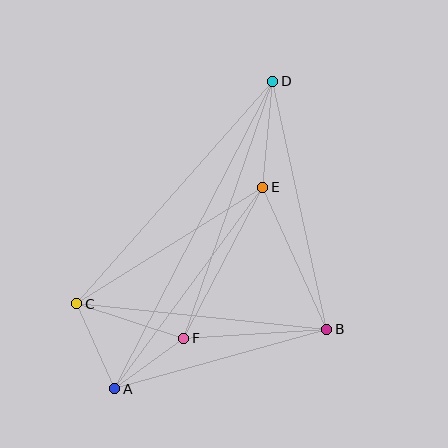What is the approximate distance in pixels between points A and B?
The distance between A and B is approximately 220 pixels.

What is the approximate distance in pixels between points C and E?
The distance between C and E is approximately 219 pixels.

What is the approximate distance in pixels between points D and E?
The distance between D and E is approximately 106 pixels.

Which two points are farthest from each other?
Points A and D are farthest from each other.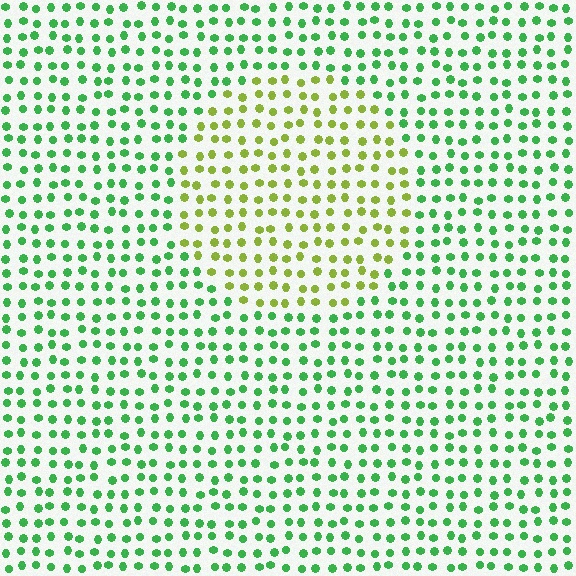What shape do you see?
I see a circle.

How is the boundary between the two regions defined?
The boundary is defined purely by a slight shift in hue (about 49 degrees). Spacing, size, and orientation are identical on both sides.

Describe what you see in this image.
The image is filled with small green elements in a uniform arrangement. A circle-shaped region is visible where the elements are tinted to a slightly different hue, forming a subtle color boundary.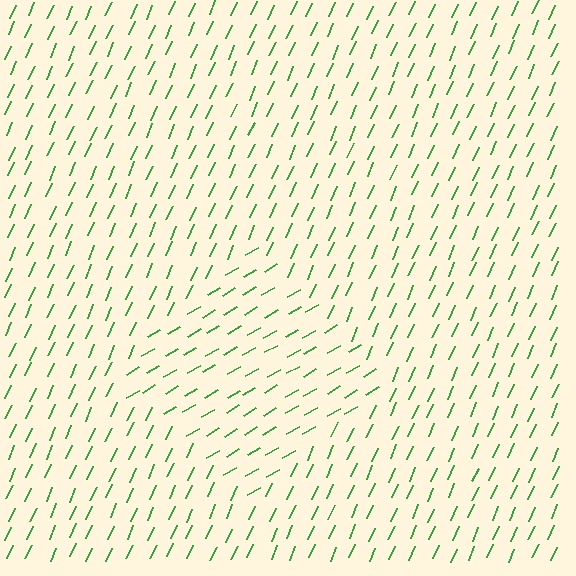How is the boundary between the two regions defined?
The boundary is defined purely by a change in line orientation (approximately 36 degrees difference). All lines are the same color and thickness.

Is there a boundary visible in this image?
Yes, there is a texture boundary formed by a change in line orientation.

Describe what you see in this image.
The image is filled with small green line segments. A diamond region in the image has lines oriented differently from the surrounding lines, creating a visible texture boundary.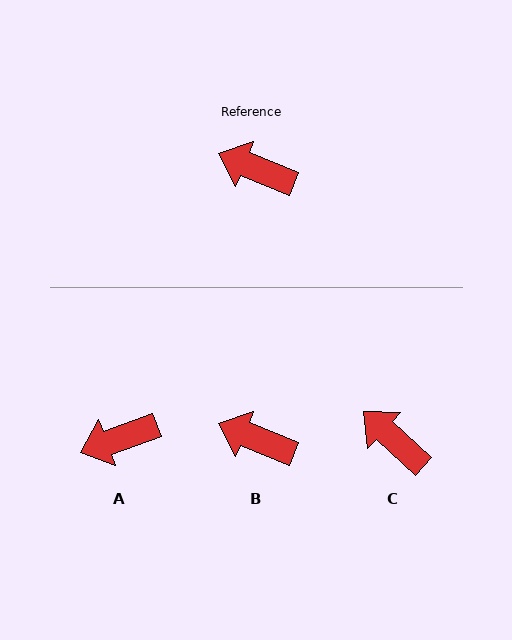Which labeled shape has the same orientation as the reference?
B.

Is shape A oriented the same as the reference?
No, it is off by about 42 degrees.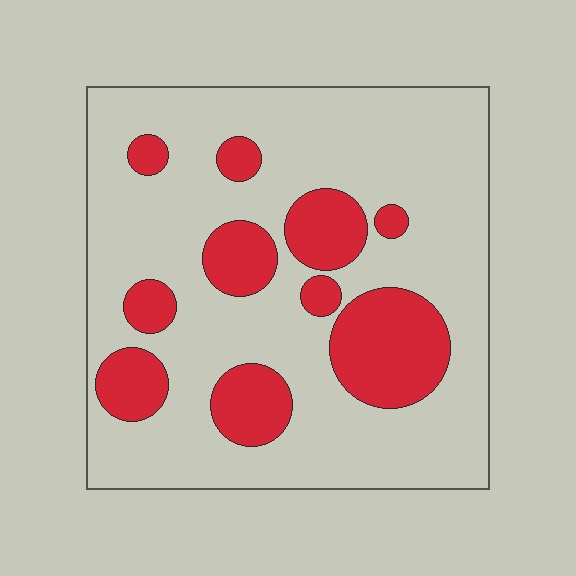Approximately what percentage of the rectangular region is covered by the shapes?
Approximately 25%.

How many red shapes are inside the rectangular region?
10.